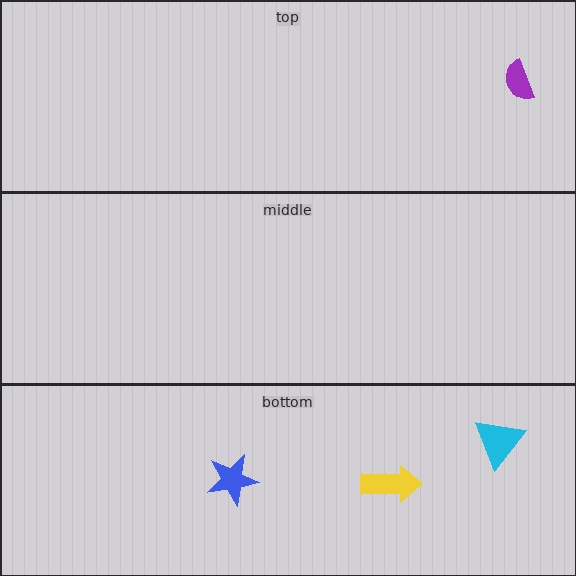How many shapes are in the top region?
1.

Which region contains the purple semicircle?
The top region.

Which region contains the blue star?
The bottom region.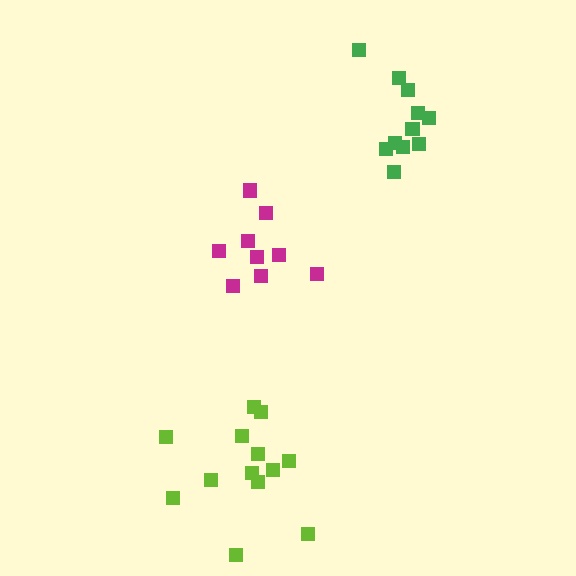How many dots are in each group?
Group 1: 13 dots, Group 2: 11 dots, Group 3: 9 dots (33 total).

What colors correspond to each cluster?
The clusters are colored: lime, green, magenta.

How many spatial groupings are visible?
There are 3 spatial groupings.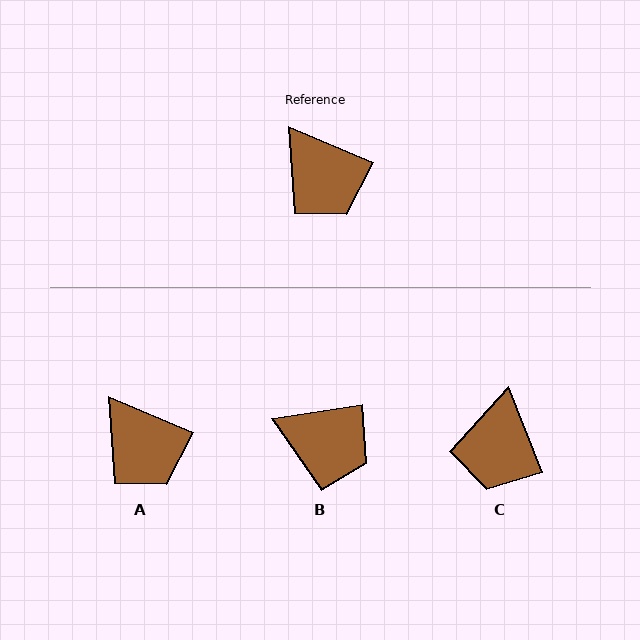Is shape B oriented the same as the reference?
No, it is off by about 32 degrees.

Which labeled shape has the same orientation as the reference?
A.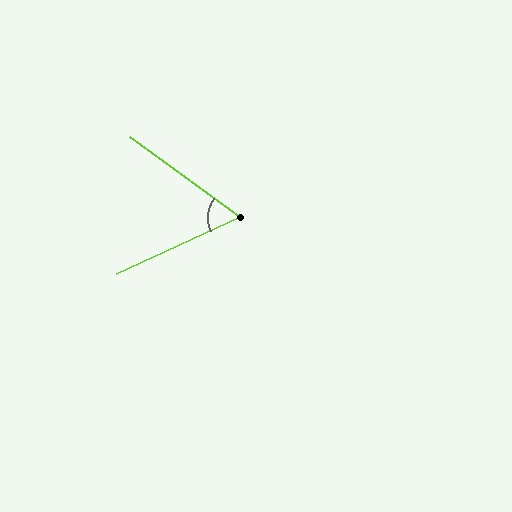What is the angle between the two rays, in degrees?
Approximately 61 degrees.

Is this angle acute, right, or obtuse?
It is acute.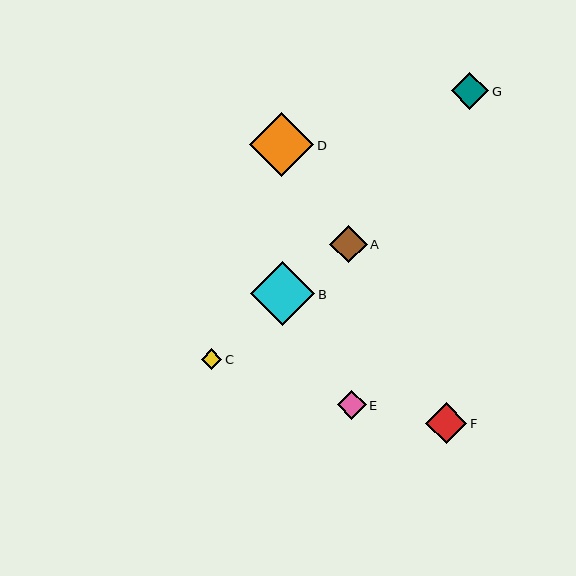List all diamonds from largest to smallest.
From largest to smallest: B, D, F, G, A, E, C.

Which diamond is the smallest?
Diamond C is the smallest with a size of approximately 21 pixels.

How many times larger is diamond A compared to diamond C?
Diamond A is approximately 1.8 times the size of diamond C.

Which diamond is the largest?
Diamond B is the largest with a size of approximately 64 pixels.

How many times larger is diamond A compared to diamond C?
Diamond A is approximately 1.8 times the size of diamond C.